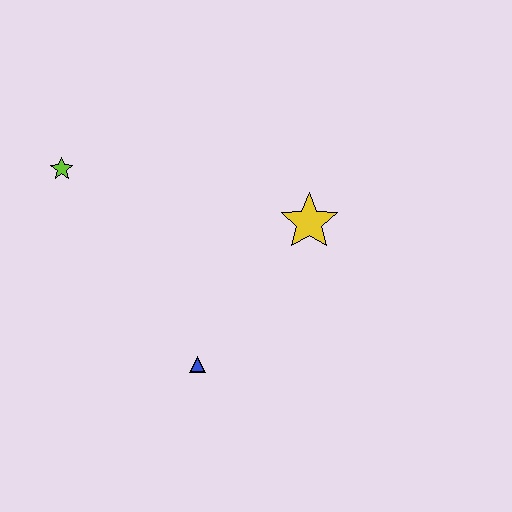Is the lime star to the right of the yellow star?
No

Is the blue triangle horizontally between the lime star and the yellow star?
Yes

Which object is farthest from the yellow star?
The lime star is farthest from the yellow star.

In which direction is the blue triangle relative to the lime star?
The blue triangle is below the lime star.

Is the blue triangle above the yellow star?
No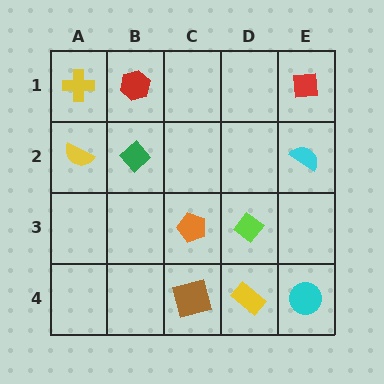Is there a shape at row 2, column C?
No, that cell is empty.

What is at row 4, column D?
A yellow rectangle.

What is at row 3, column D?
A lime diamond.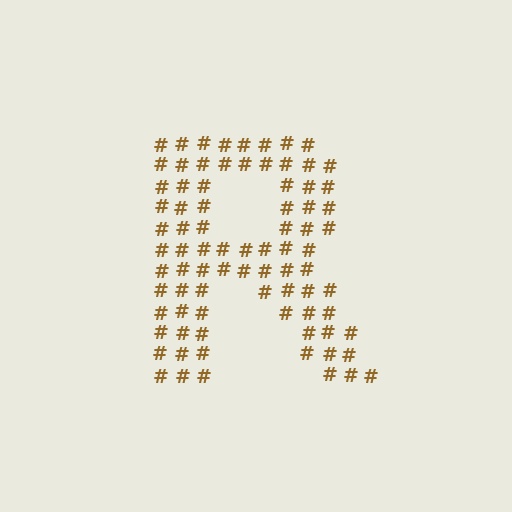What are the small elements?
The small elements are hash symbols.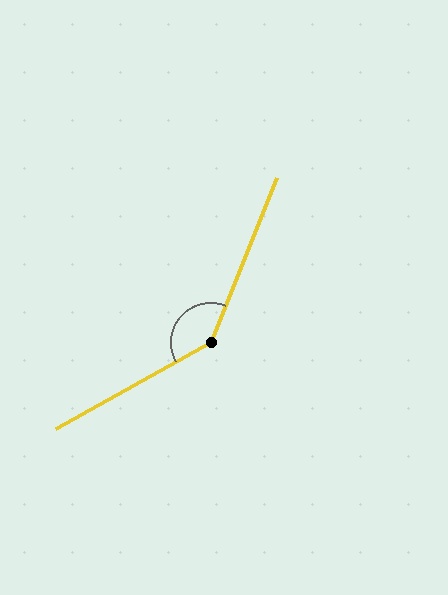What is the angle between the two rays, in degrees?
Approximately 142 degrees.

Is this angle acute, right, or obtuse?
It is obtuse.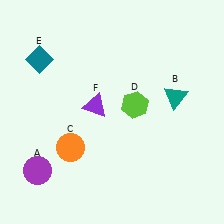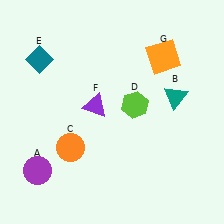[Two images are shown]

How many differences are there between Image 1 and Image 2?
There is 1 difference between the two images.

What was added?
An orange square (G) was added in Image 2.